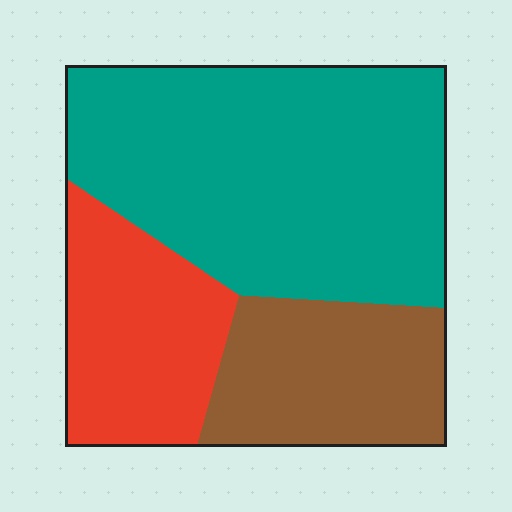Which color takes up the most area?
Teal, at roughly 55%.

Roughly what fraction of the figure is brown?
Brown takes up about one quarter (1/4) of the figure.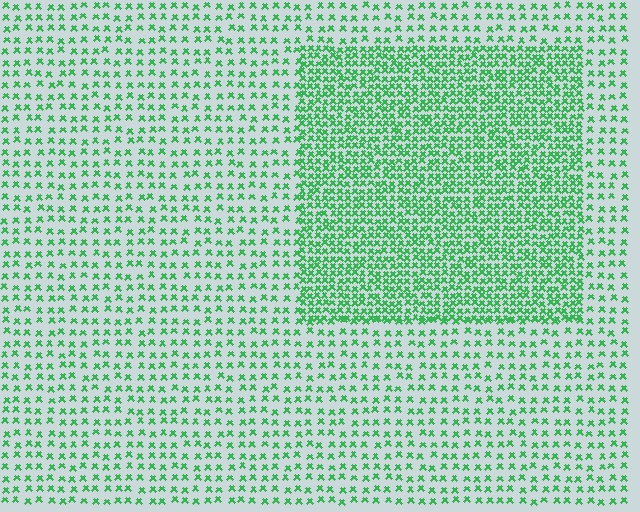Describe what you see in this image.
The image contains small green elements arranged at two different densities. A rectangle-shaped region is visible where the elements are more densely packed than the surrounding area.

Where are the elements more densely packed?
The elements are more densely packed inside the rectangle boundary.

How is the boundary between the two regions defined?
The boundary is defined by a change in element density (approximately 2.3x ratio). All elements are the same color, size, and shape.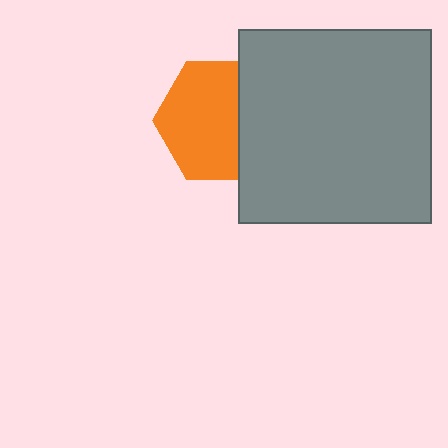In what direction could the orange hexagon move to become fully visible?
The orange hexagon could move left. That would shift it out from behind the gray square entirely.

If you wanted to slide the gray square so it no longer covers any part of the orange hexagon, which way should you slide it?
Slide it right — that is the most direct way to separate the two shapes.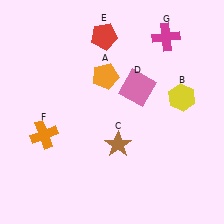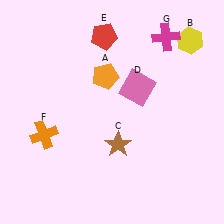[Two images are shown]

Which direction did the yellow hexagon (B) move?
The yellow hexagon (B) moved up.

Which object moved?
The yellow hexagon (B) moved up.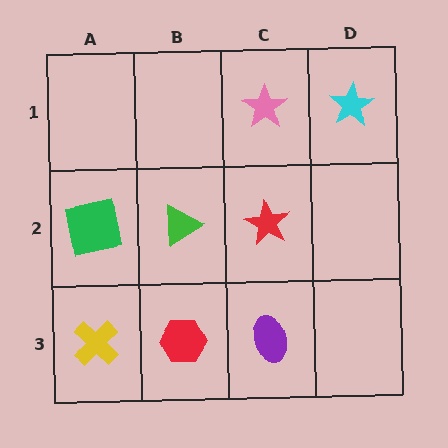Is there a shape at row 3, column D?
No, that cell is empty.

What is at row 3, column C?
A purple ellipse.